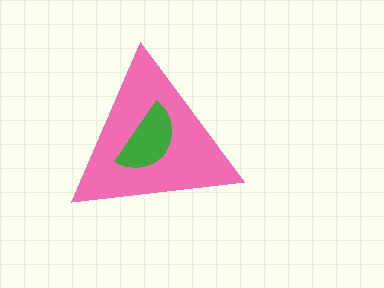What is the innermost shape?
The green semicircle.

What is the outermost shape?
The pink triangle.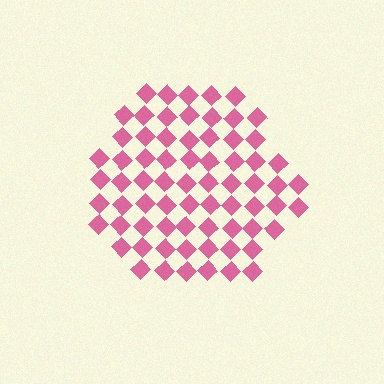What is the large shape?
The large shape is a hexagon.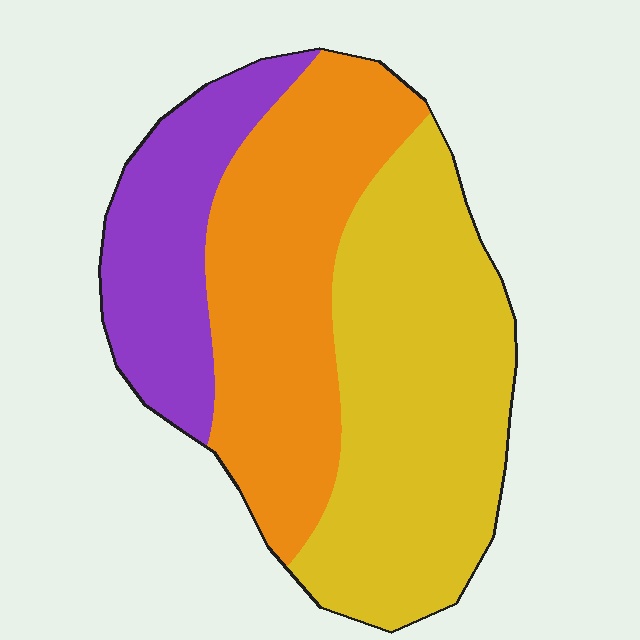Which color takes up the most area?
Yellow, at roughly 45%.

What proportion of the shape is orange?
Orange covers around 35% of the shape.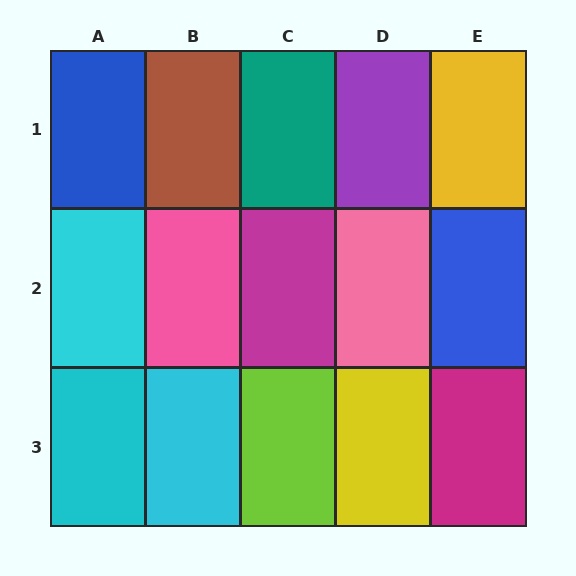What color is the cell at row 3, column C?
Lime.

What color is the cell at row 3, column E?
Magenta.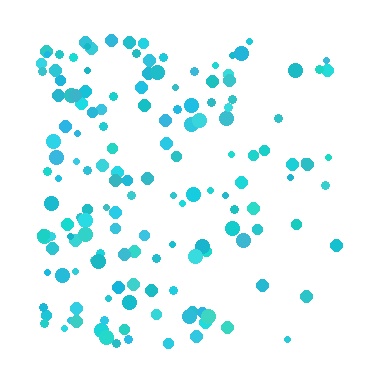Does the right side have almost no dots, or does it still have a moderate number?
Still a moderate number, just noticeably fewer than the left.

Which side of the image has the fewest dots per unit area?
The right.